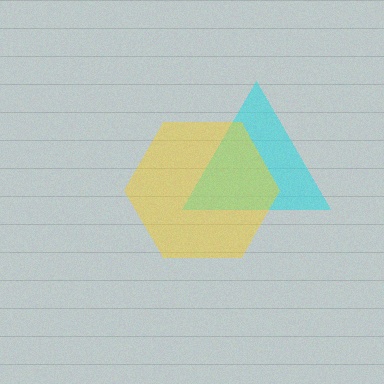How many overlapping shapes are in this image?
There are 2 overlapping shapes in the image.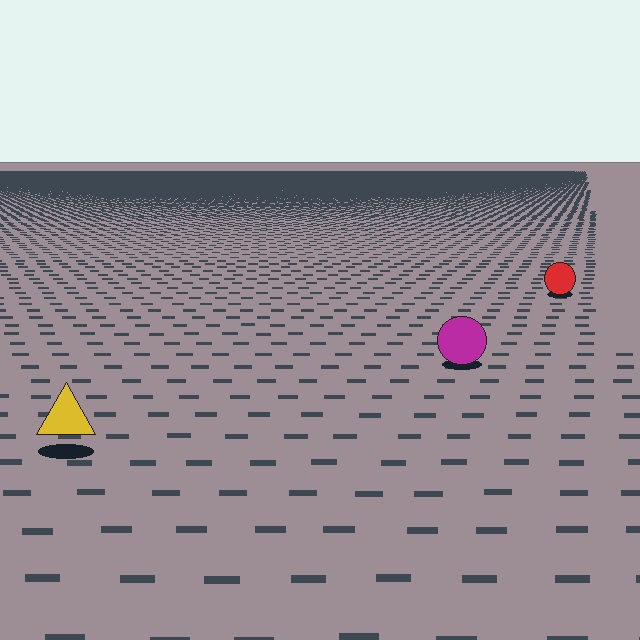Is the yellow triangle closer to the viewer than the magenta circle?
Yes. The yellow triangle is closer — you can tell from the texture gradient: the ground texture is coarser near it.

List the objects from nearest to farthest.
From nearest to farthest: the yellow triangle, the magenta circle, the red circle.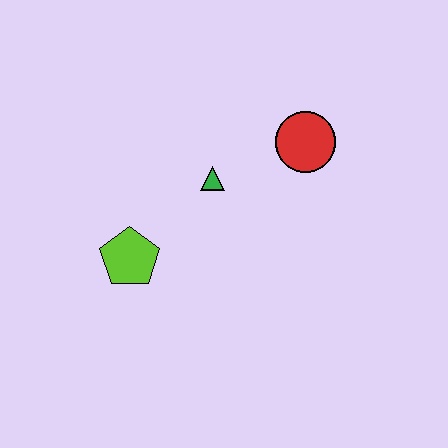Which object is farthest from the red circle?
The lime pentagon is farthest from the red circle.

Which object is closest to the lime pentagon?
The green triangle is closest to the lime pentagon.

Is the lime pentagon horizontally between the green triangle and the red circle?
No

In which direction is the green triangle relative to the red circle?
The green triangle is to the left of the red circle.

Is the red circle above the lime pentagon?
Yes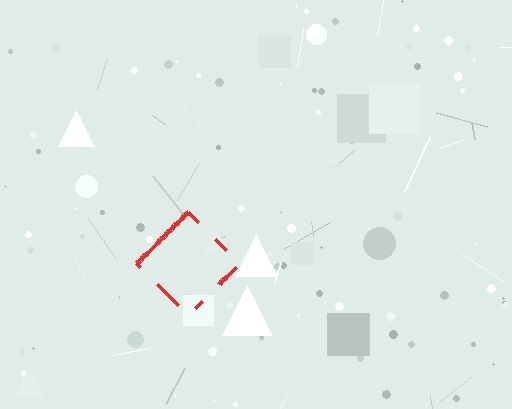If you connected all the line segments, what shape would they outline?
They would outline a diamond.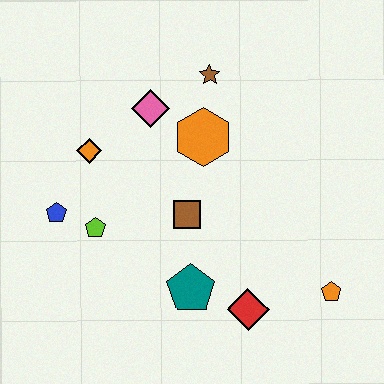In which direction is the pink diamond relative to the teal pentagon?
The pink diamond is above the teal pentagon.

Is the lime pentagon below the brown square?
Yes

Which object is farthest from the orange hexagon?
The orange pentagon is farthest from the orange hexagon.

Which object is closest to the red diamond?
The teal pentagon is closest to the red diamond.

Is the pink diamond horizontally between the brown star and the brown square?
No